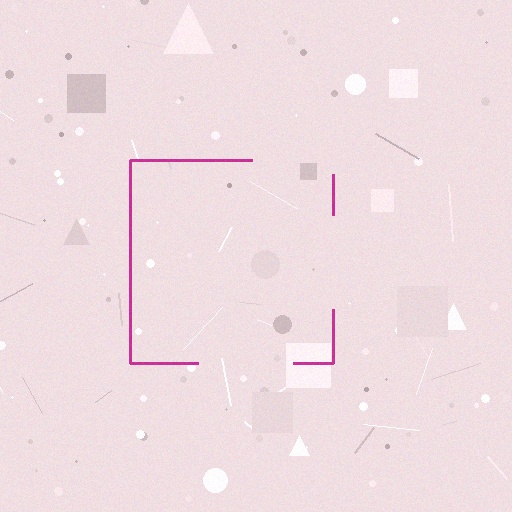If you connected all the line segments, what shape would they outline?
They would outline a square.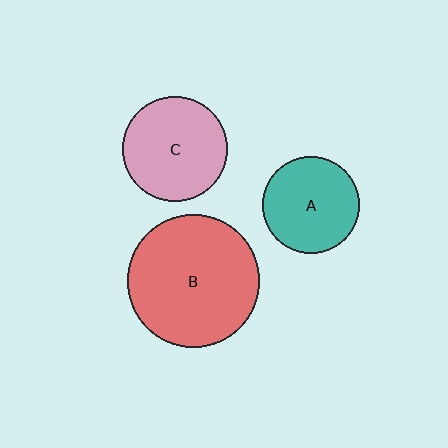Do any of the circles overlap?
No, none of the circles overlap.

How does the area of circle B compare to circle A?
Approximately 1.8 times.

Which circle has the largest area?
Circle B (red).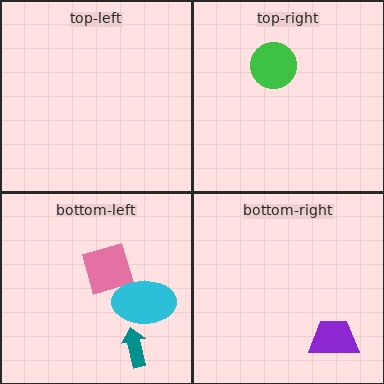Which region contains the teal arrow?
The bottom-left region.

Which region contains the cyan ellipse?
The bottom-left region.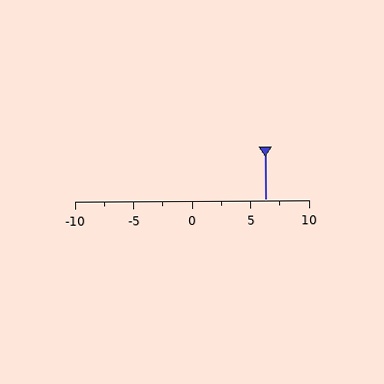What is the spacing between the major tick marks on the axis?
The major ticks are spaced 5 apart.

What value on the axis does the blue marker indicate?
The marker indicates approximately 6.2.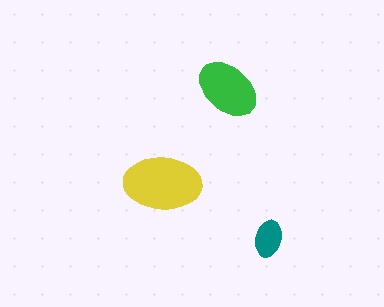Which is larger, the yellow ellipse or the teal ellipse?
The yellow one.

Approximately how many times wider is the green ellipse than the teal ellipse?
About 1.5 times wider.